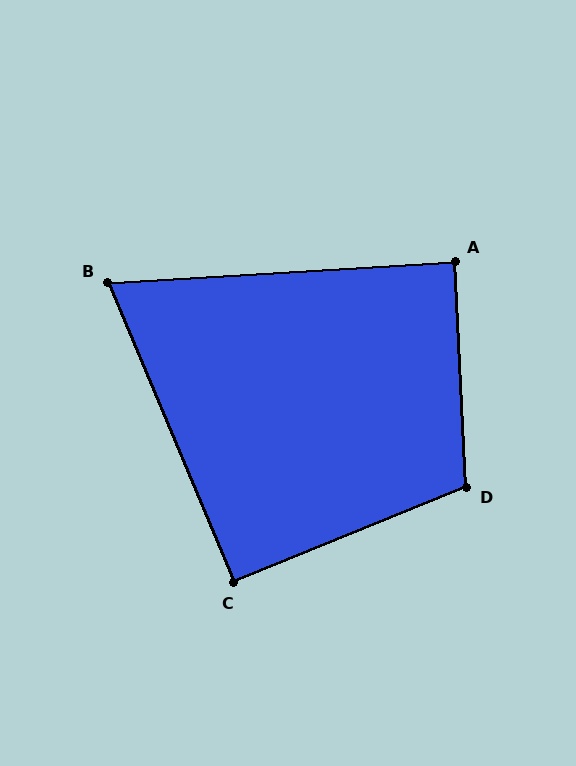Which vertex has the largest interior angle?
D, at approximately 109 degrees.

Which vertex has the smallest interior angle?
B, at approximately 71 degrees.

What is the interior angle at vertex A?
Approximately 89 degrees (approximately right).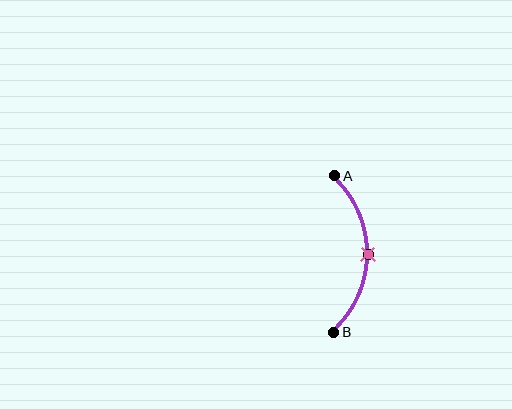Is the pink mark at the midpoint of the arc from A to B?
Yes. The pink mark lies on the arc at equal arc-length from both A and B — it is the arc midpoint.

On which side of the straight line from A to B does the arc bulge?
The arc bulges to the right of the straight line connecting A and B.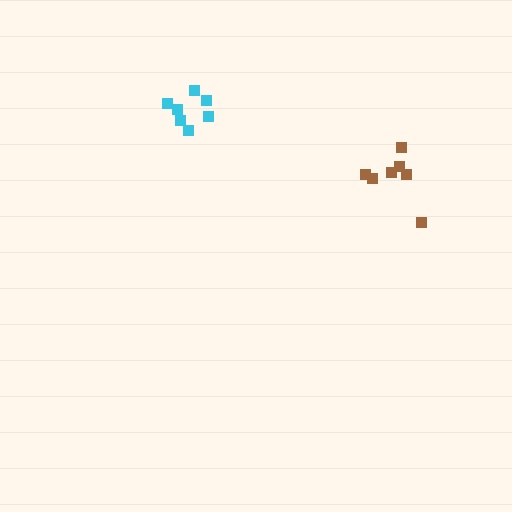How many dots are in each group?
Group 1: 7 dots, Group 2: 7 dots (14 total).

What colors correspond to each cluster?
The clusters are colored: brown, cyan.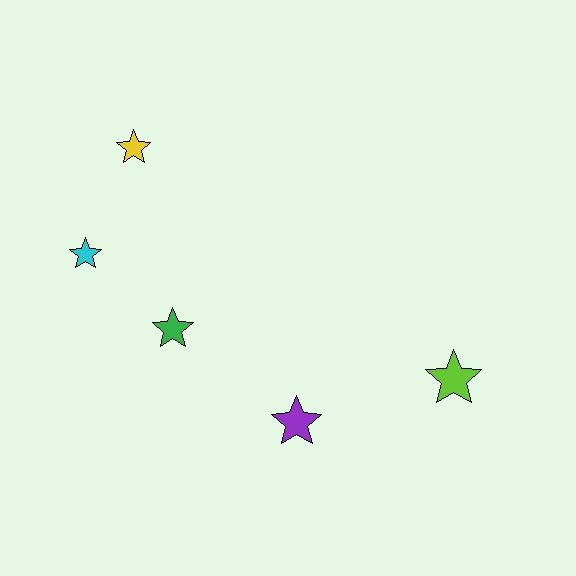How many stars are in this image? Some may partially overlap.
There are 5 stars.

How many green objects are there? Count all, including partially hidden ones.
There is 1 green object.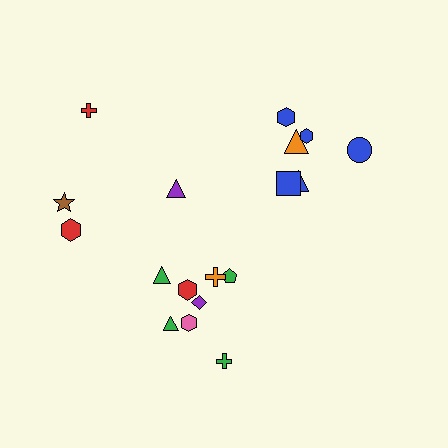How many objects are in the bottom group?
There are 8 objects.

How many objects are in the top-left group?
There are 4 objects.